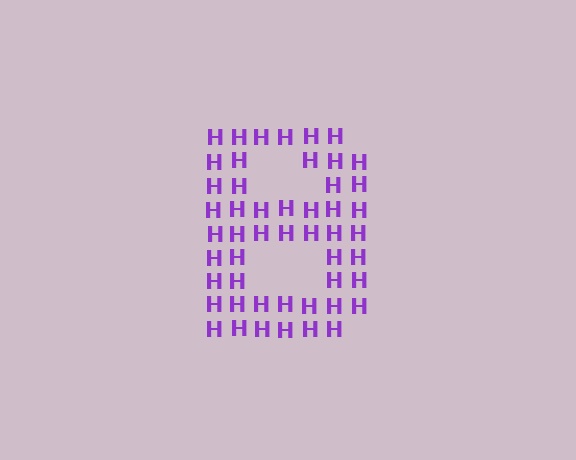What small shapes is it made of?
It is made of small letter H's.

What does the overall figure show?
The overall figure shows the letter B.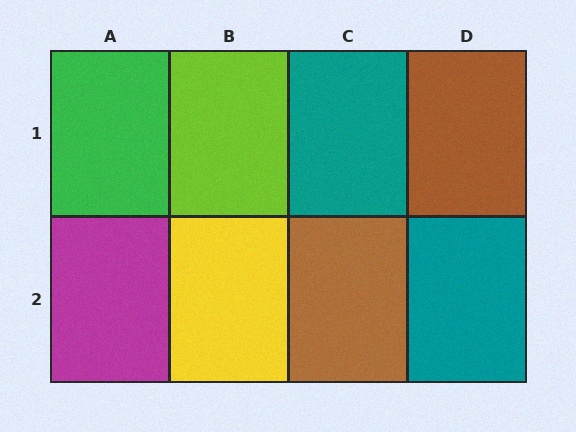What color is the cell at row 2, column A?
Magenta.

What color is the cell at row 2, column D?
Teal.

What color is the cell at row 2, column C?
Brown.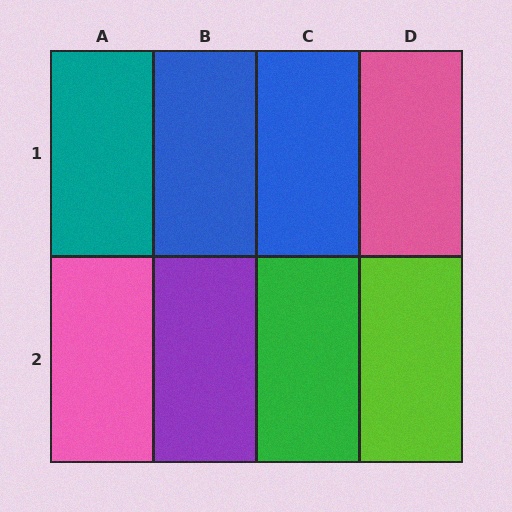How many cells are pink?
2 cells are pink.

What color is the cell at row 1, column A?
Teal.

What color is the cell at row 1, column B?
Blue.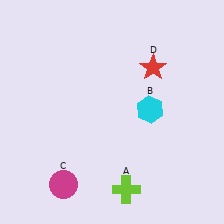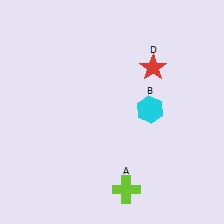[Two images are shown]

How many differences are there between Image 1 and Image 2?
There is 1 difference between the two images.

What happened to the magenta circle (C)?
The magenta circle (C) was removed in Image 2. It was in the bottom-left area of Image 1.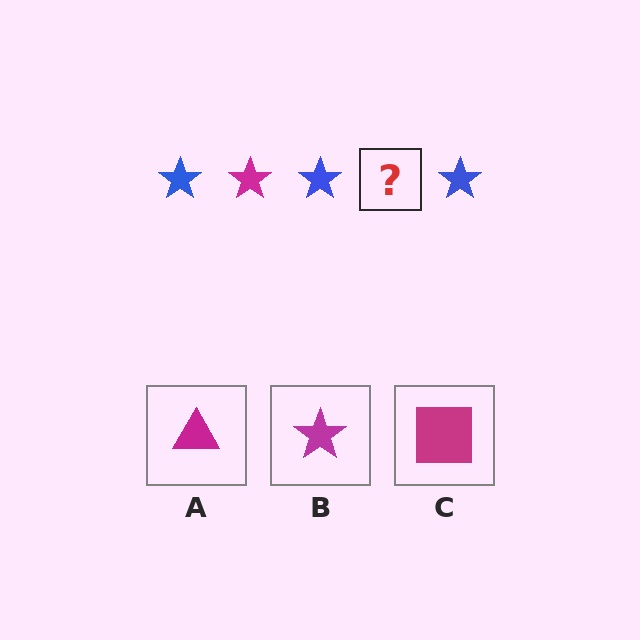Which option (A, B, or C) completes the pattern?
B.